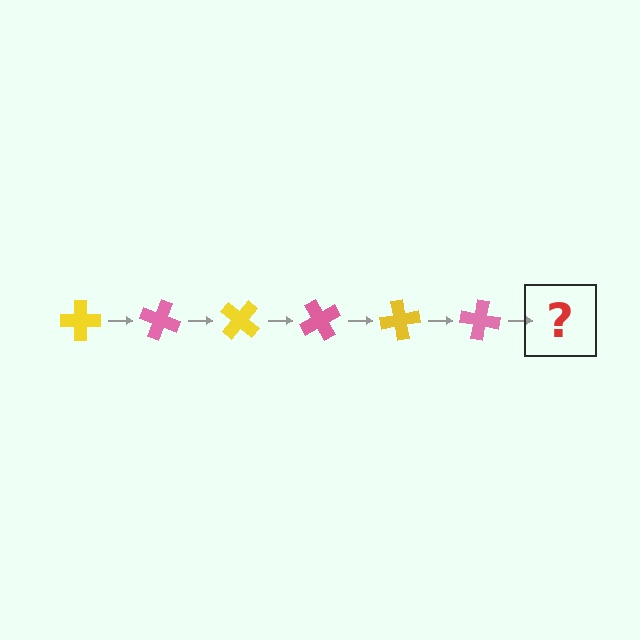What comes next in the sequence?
The next element should be a yellow cross, rotated 120 degrees from the start.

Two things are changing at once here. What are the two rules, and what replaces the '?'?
The two rules are that it rotates 20 degrees each step and the color cycles through yellow and pink. The '?' should be a yellow cross, rotated 120 degrees from the start.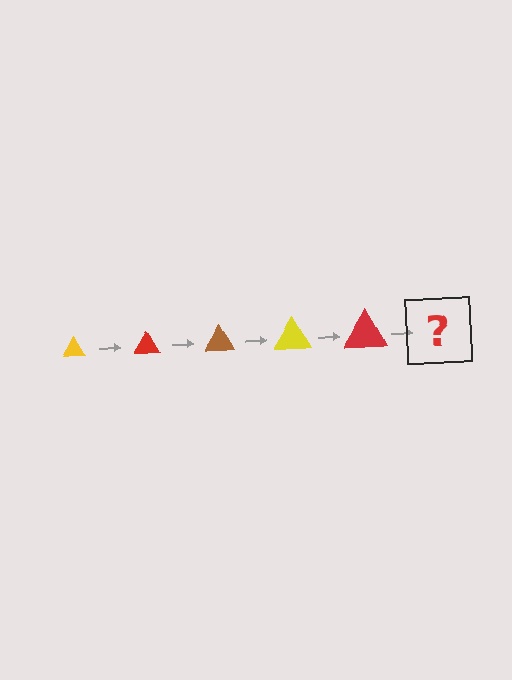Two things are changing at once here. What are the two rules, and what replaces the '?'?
The two rules are that the triangle grows larger each step and the color cycles through yellow, red, and brown. The '?' should be a brown triangle, larger than the previous one.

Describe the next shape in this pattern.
It should be a brown triangle, larger than the previous one.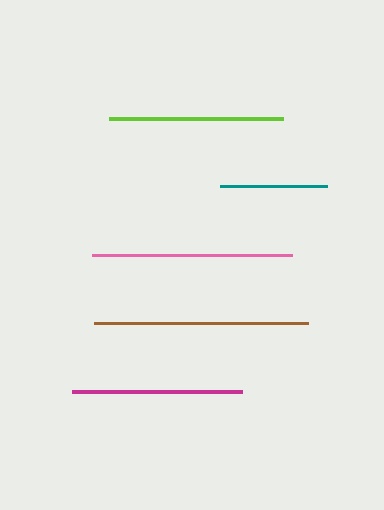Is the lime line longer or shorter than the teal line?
The lime line is longer than the teal line.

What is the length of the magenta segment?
The magenta segment is approximately 169 pixels long.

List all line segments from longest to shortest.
From longest to shortest: brown, pink, lime, magenta, teal.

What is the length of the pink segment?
The pink segment is approximately 200 pixels long.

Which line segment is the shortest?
The teal line is the shortest at approximately 107 pixels.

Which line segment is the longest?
The brown line is the longest at approximately 214 pixels.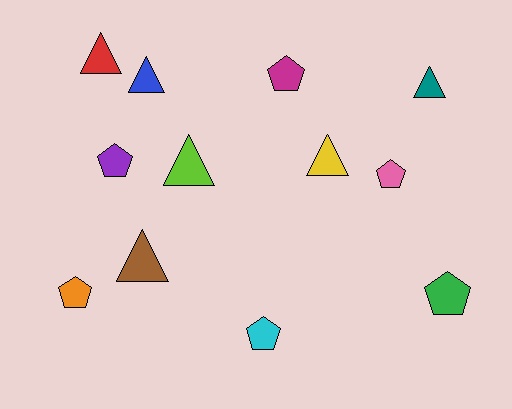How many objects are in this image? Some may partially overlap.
There are 12 objects.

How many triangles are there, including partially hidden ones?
There are 6 triangles.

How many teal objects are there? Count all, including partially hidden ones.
There is 1 teal object.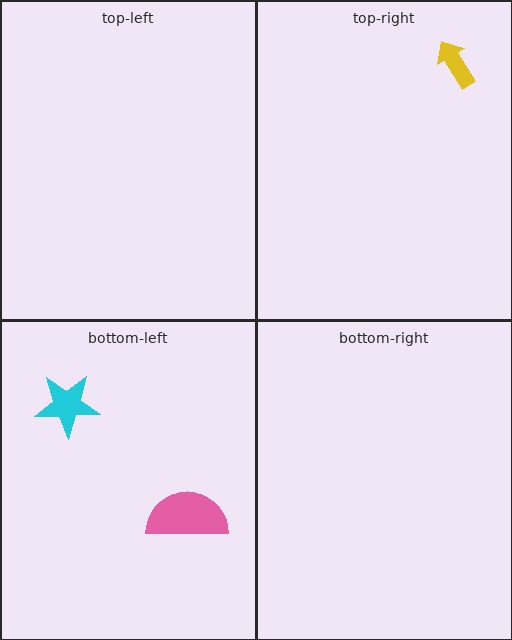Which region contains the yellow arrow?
The top-right region.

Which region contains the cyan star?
The bottom-left region.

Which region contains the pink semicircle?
The bottom-left region.